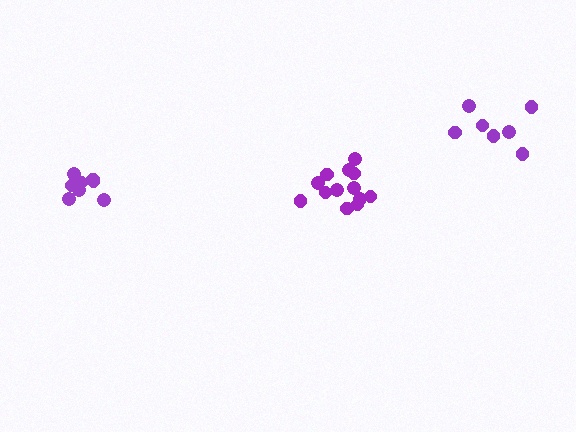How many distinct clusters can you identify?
There are 3 distinct clusters.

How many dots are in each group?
Group 1: 8 dots, Group 2: 13 dots, Group 3: 7 dots (28 total).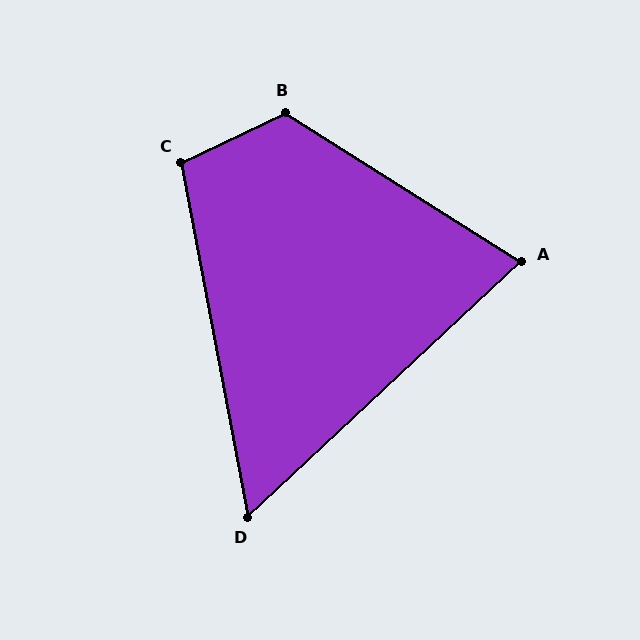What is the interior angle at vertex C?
Approximately 105 degrees (obtuse).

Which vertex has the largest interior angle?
B, at approximately 122 degrees.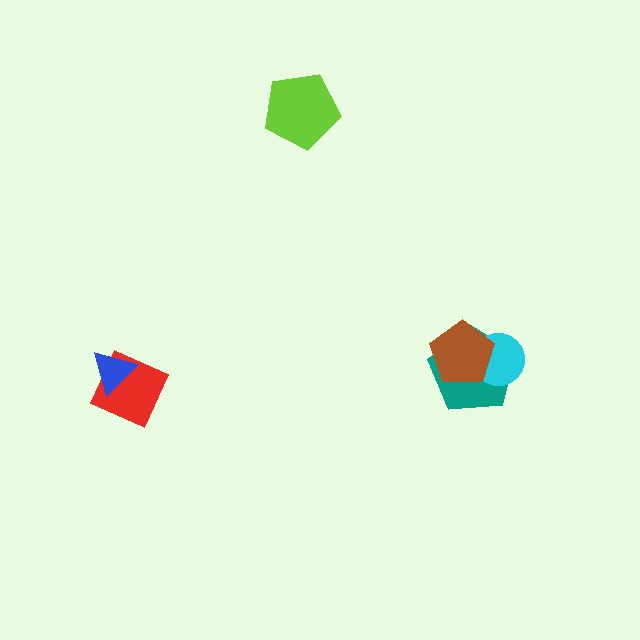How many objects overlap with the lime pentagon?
0 objects overlap with the lime pentagon.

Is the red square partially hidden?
Yes, it is partially covered by another shape.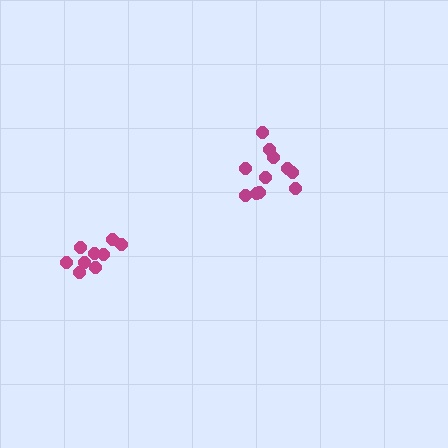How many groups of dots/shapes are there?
There are 2 groups.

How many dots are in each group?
Group 1: 11 dots, Group 2: 9 dots (20 total).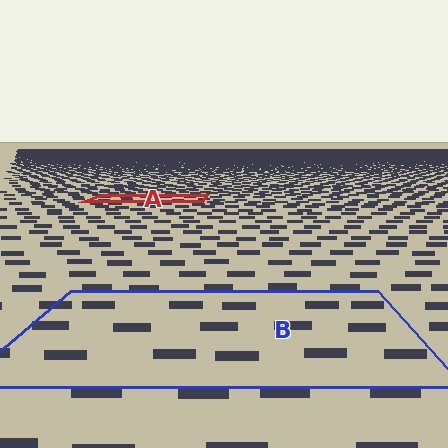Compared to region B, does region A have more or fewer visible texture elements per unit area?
Region A has more texture elements per unit area — they are packed more densely because it is farther away.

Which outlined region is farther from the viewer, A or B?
Region A is farther from the viewer — the texture elements inside it appear smaller and more densely packed.